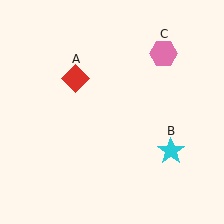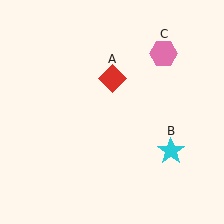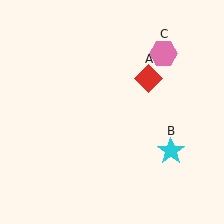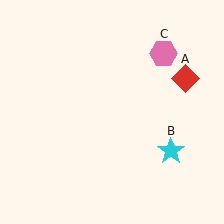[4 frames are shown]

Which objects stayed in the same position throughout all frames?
Cyan star (object B) and pink hexagon (object C) remained stationary.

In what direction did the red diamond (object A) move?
The red diamond (object A) moved right.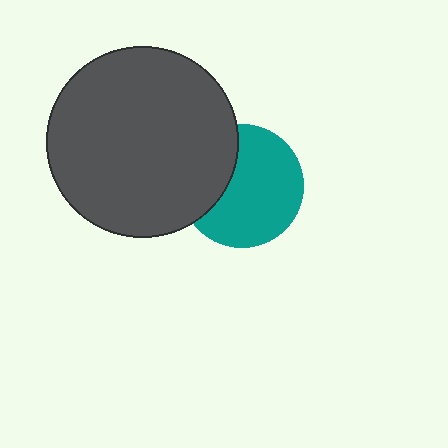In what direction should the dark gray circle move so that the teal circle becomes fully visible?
The dark gray circle should move left. That is the shortest direction to clear the overlap and leave the teal circle fully visible.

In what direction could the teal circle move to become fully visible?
The teal circle could move right. That would shift it out from behind the dark gray circle entirely.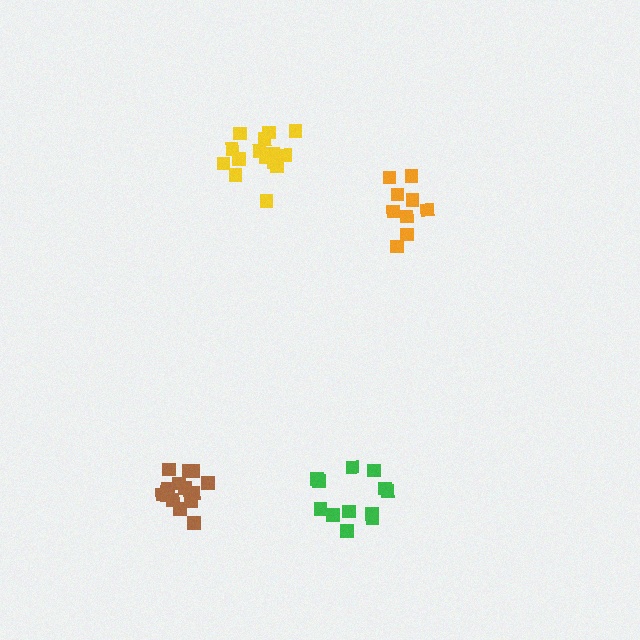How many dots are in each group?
Group 1: 9 dots, Group 2: 15 dots, Group 3: 15 dots, Group 4: 12 dots (51 total).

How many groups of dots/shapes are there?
There are 4 groups.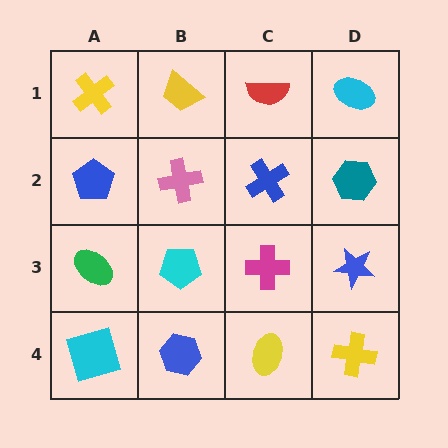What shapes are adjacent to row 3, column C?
A blue cross (row 2, column C), a yellow ellipse (row 4, column C), a cyan pentagon (row 3, column B), a blue star (row 3, column D).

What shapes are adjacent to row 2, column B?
A yellow trapezoid (row 1, column B), a cyan pentagon (row 3, column B), a blue pentagon (row 2, column A), a blue cross (row 2, column C).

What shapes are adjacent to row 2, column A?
A yellow cross (row 1, column A), a green ellipse (row 3, column A), a pink cross (row 2, column B).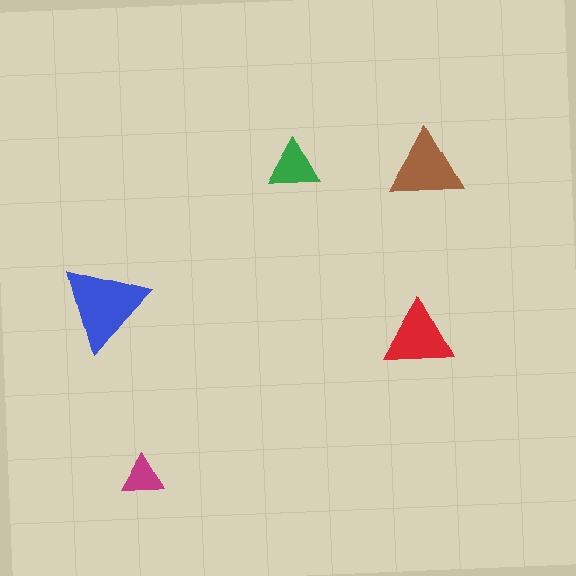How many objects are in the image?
There are 5 objects in the image.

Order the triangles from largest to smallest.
the blue one, the brown one, the red one, the green one, the magenta one.